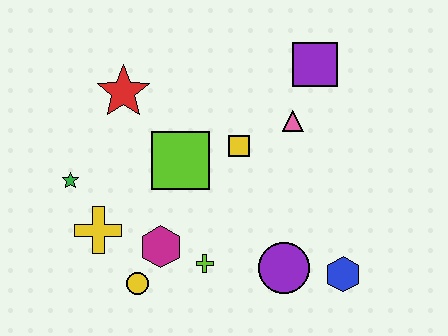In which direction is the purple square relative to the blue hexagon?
The purple square is above the blue hexagon.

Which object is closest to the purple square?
The pink triangle is closest to the purple square.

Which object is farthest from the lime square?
The blue hexagon is farthest from the lime square.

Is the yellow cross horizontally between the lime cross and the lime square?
No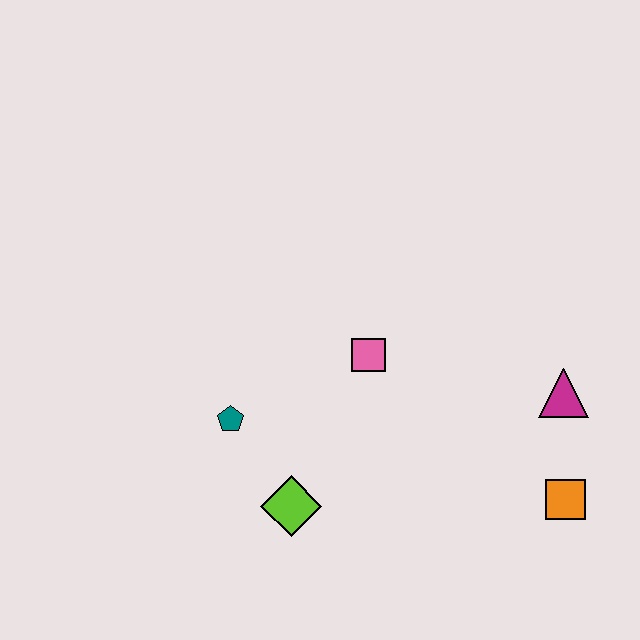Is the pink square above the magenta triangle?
Yes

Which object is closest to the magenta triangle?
The orange square is closest to the magenta triangle.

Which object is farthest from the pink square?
The orange square is farthest from the pink square.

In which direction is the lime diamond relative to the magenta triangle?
The lime diamond is to the left of the magenta triangle.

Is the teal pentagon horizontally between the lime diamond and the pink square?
No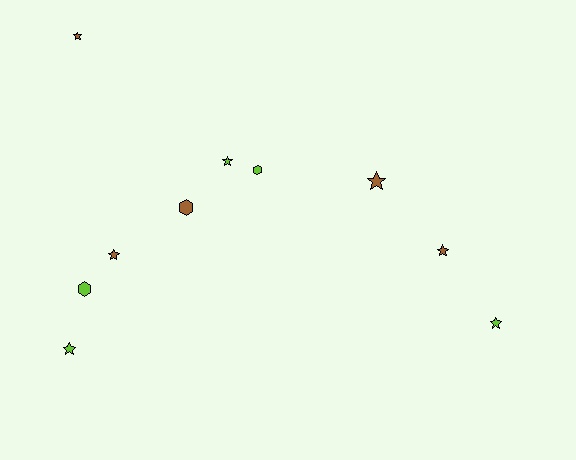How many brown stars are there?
There are 4 brown stars.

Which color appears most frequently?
Brown, with 5 objects.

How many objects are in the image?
There are 10 objects.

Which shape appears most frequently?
Star, with 7 objects.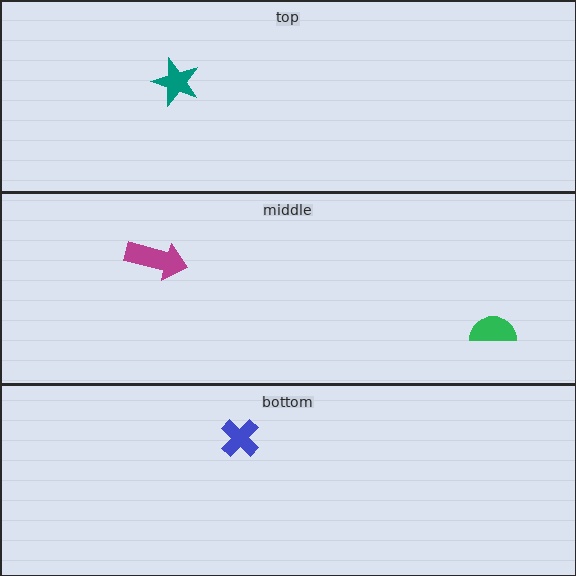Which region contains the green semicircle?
The middle region.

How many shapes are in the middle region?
2.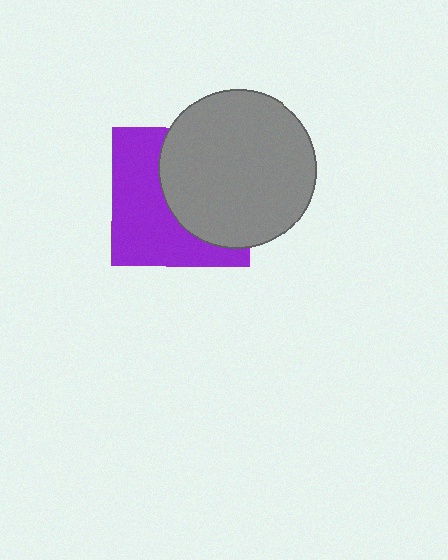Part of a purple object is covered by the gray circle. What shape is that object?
It is a square.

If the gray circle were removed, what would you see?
You would see the complete purple square.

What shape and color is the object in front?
The object in front is a gray circle.